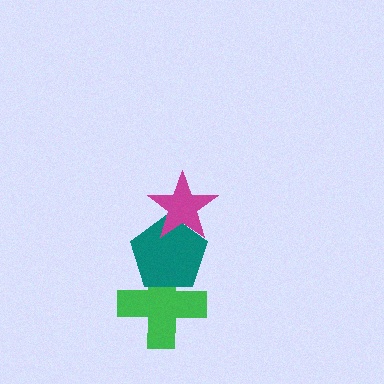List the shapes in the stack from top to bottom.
From top to bottom: the magenta star, the teal pentagon, the green cross.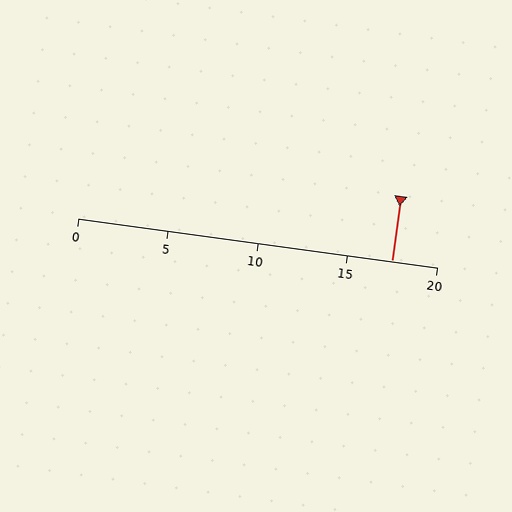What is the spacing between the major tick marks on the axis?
The major ticks are spaced 5 apart.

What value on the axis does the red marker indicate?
The marker indicates approximately 17.5.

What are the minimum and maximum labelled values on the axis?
The axis runs from 0 to 20.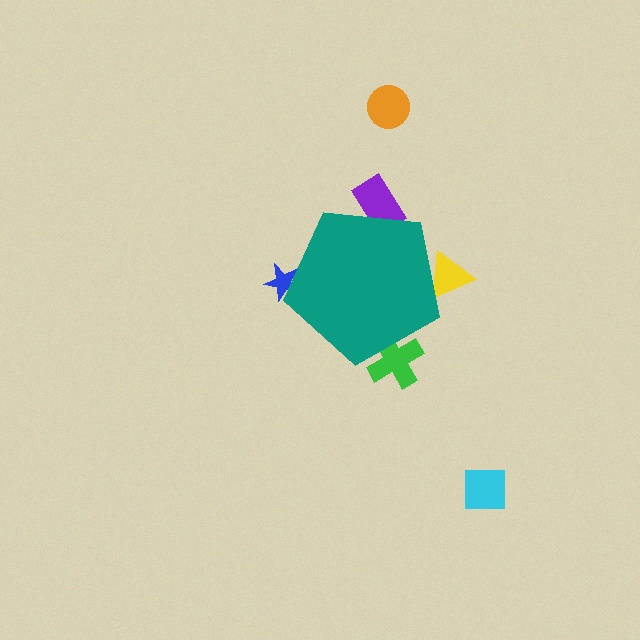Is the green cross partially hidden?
Yes, the green cross is partially hidden behind the teal pentagon.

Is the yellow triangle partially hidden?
Yes, the yellow triangle is partially hidden behind the teal pentagon.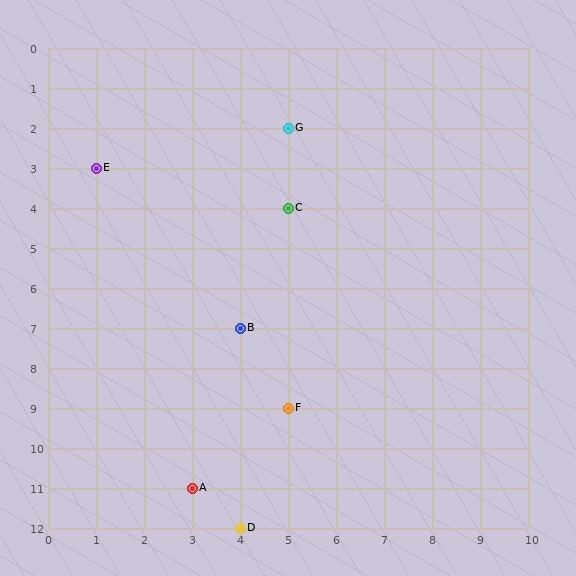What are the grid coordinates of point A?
Point A is at grid coordinates (3, 11).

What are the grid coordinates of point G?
Point G is at grid coordinates (5, 2).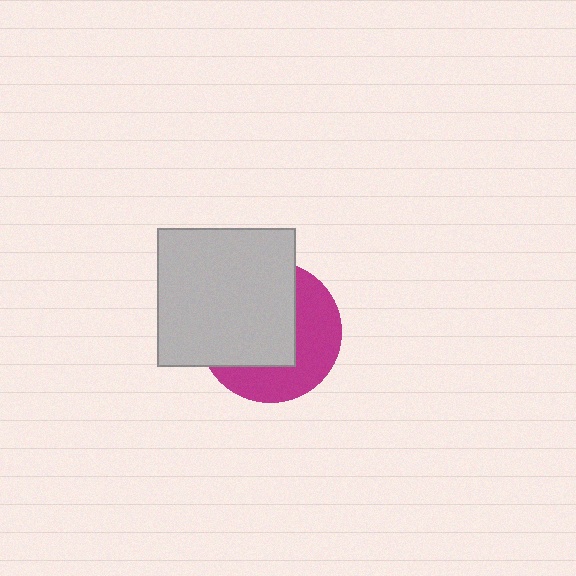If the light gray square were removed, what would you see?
You would see the complete magenta circle.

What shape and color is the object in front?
The object in front is a light gray square.